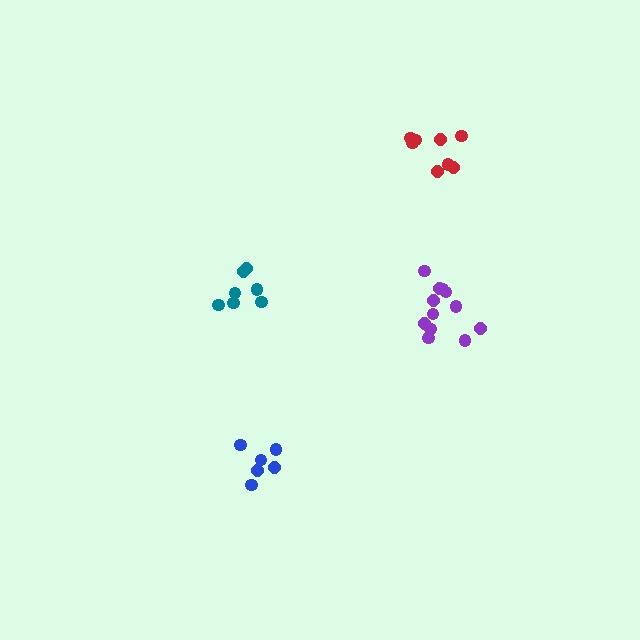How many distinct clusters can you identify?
There are 4 distinct clusters.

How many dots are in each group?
Group 1: 8 dots, Group 2: 7 dots, Group 3: 12 dots, Group 4: 6 dots (33 total).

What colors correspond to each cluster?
The clusters are colored: red, teal, purple, blue.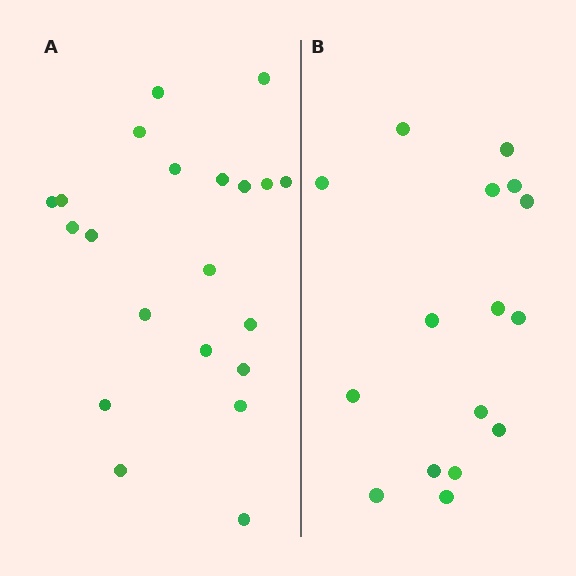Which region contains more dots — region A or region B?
Region A (the left region) has more dots.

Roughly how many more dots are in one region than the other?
Region A has about 5 more dots than region B.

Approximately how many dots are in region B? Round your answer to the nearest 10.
About 20 dots. (The exact count is 16, which rounds to 20.)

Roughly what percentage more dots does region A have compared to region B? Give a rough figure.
About 30% more.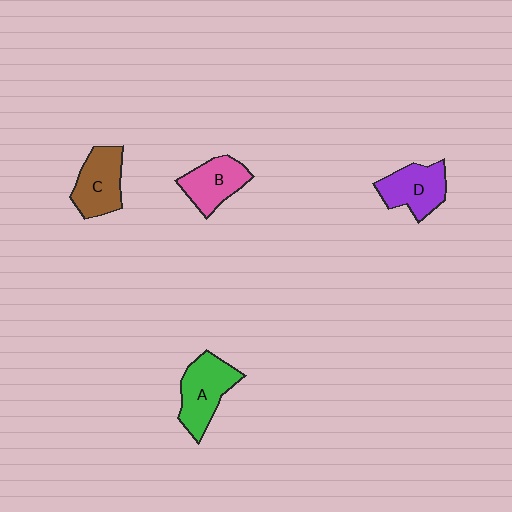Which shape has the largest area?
Shape A (green).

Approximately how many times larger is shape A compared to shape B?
Approximately 1.2 times.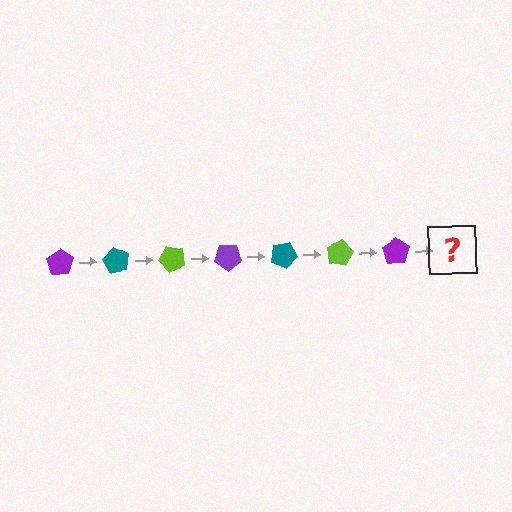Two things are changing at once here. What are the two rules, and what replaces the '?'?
The two rules are that it rotates 60 degrees each step and the color cycles through purple, teal, and lime. The '?' should be a teal pentagon, rotated 420 degrees from the start.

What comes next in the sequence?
The next element should be a teal pentagon, rotated 420 degrees from the start.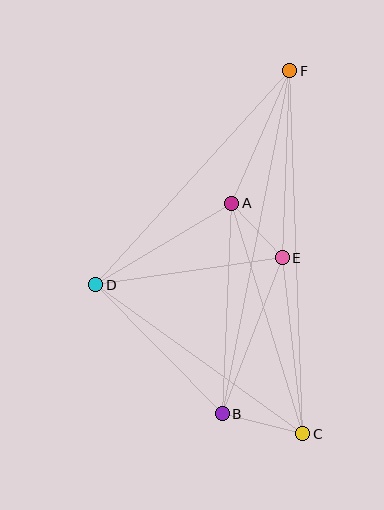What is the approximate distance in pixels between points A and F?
The distance between A and F is approximately 145 pixels.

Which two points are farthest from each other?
Points C and F are farthest from each other.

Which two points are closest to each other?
Points A and E are closest to each other.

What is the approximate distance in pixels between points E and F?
The distance between E and F is approximately 187 pixels.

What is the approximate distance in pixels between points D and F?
The distance between D and F is approximately 289 pixels.